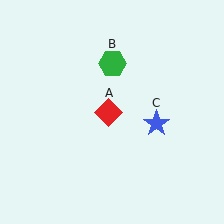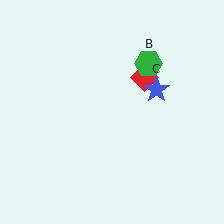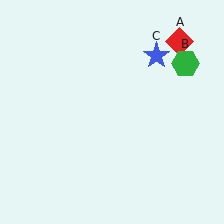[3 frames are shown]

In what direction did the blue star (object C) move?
The blue star (object C) moved up.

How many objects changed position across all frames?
3 objects changed position: red diamond (object A), green hexagon (object B), blue star (object C).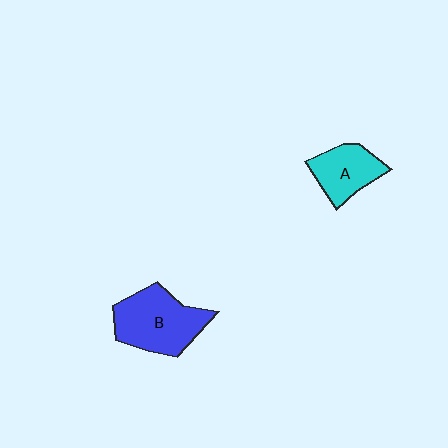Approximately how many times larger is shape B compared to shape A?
Approximately 1.6 times.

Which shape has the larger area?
Shape B (blue).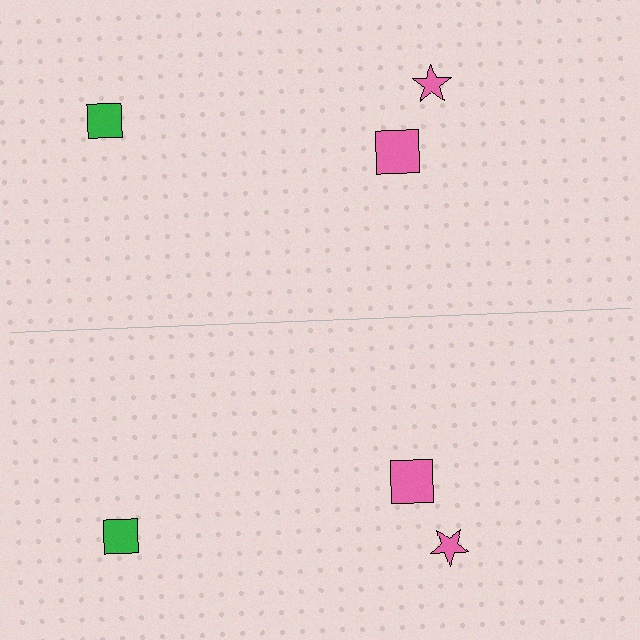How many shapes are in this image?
There are 6 shapes in this image.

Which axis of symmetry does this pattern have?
The pattern has a horizontal axis of symmetry running through the center of the image.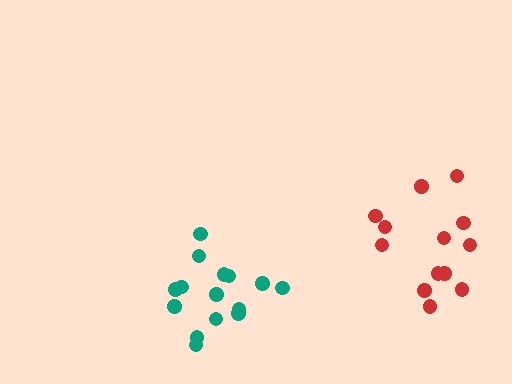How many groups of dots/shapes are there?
There are 2 groups.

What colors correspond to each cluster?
The clusters are colored: teal, red.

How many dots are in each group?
Group 1: 15 dots, Group 2: 13 dots (28 total).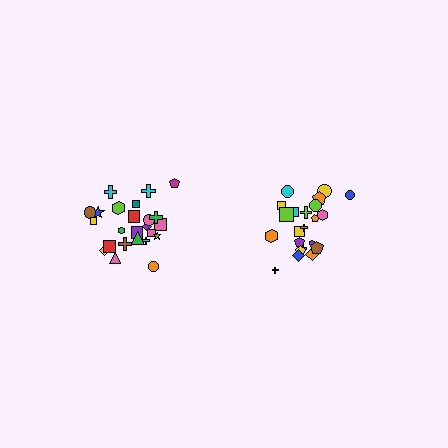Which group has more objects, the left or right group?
The left group.